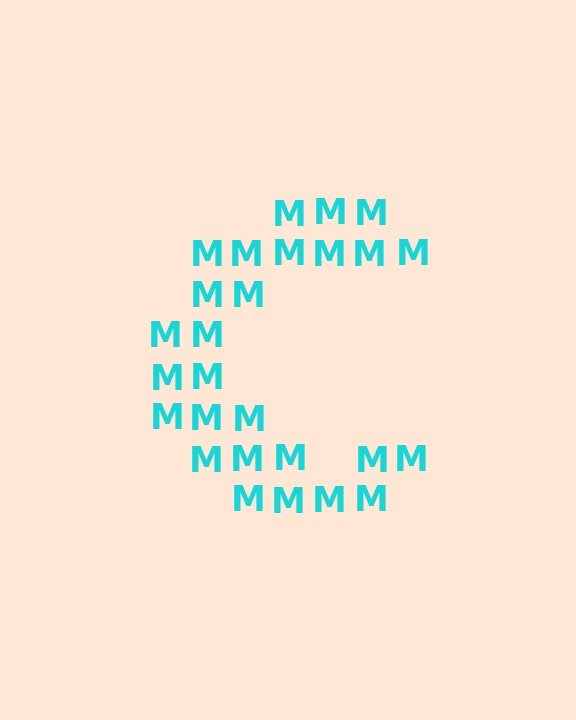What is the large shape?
The large shape is the letter C.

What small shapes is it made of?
It is made of small letter M's.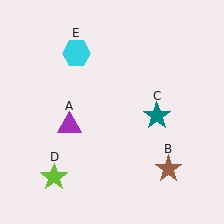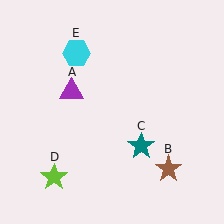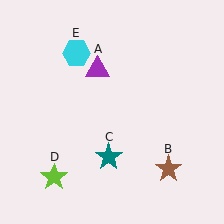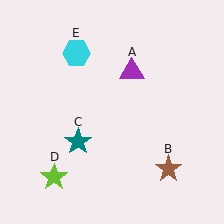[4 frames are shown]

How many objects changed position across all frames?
2 objects changed position: purple triangle (object A), teal star (object C).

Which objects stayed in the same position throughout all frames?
Brown star (object B) and lime star (object D) and cyan hexagon (object E) remained stationary.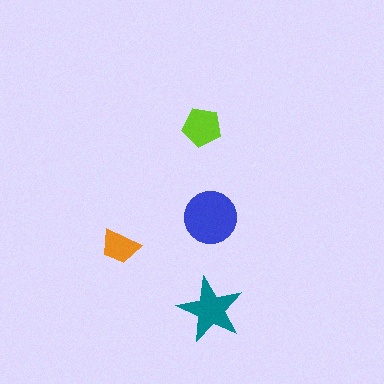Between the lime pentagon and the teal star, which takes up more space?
The teal star.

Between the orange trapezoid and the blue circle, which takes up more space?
The blue circle.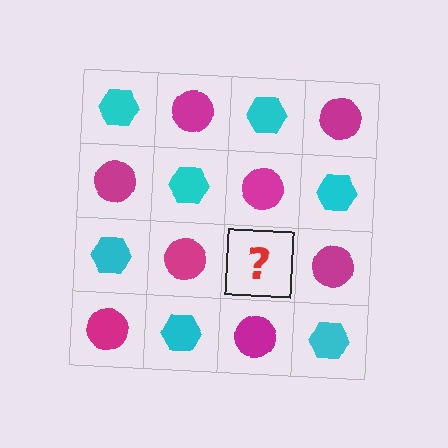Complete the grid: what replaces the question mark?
The question mark should be replaced with a cyan hexagon.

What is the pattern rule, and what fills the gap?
The rule is that it alternates cyan hexagon and magenta circle in a checkerboard pattern. The gap should be filled with a cyan hexagon.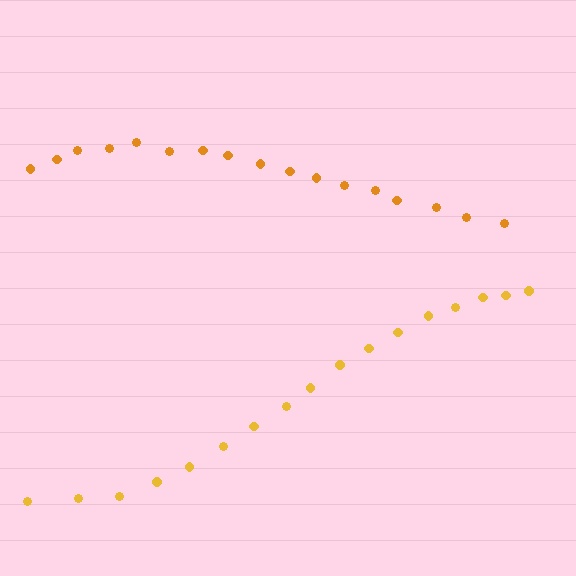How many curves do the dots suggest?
There are 2 distinct paths.